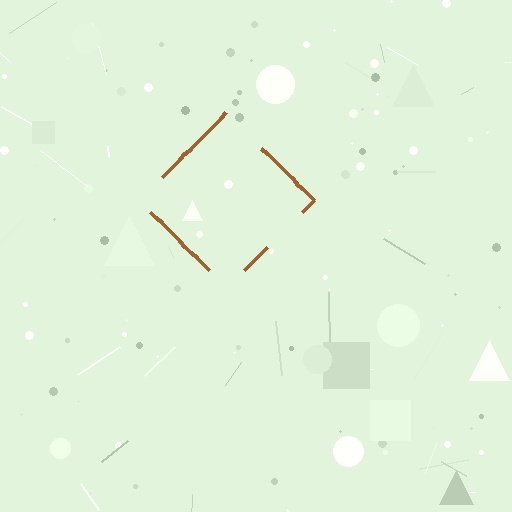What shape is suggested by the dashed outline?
The dashed outline suggests a diamond.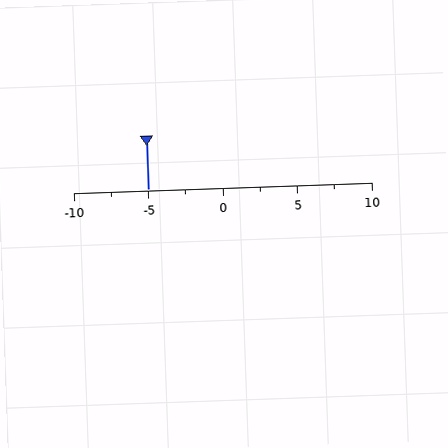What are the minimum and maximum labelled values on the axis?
The axis runs from -10 to 10.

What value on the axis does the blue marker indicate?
The marker indicates approximately -5.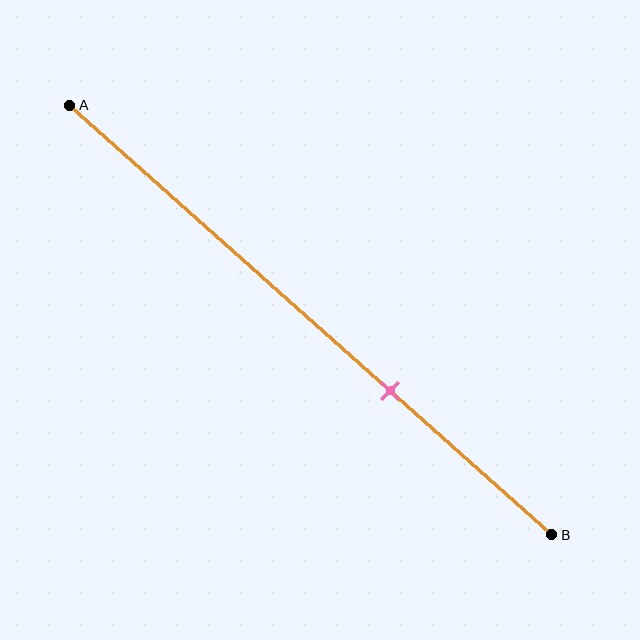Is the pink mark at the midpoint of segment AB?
No, the mark is at about 65% from A, not at the 50% midpoint.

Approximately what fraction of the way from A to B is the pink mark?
The pink mark is approximately 65% of the way from A to B.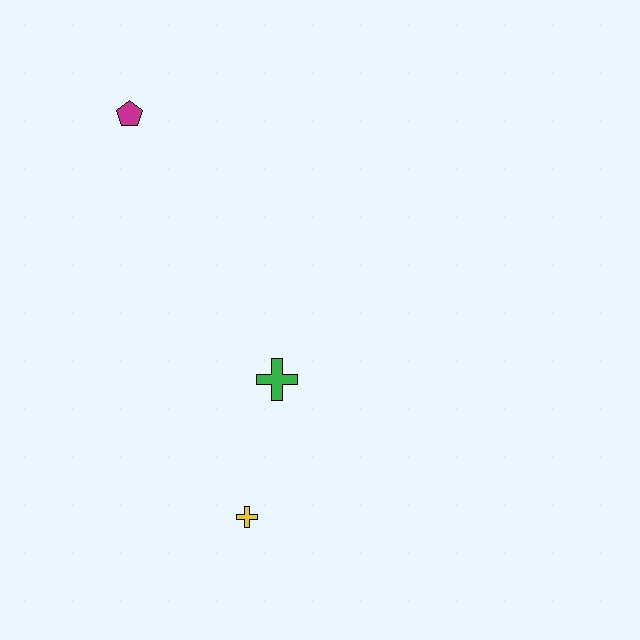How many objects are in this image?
There are 3 objects.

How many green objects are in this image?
There is 1 green object.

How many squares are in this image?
There are no squares.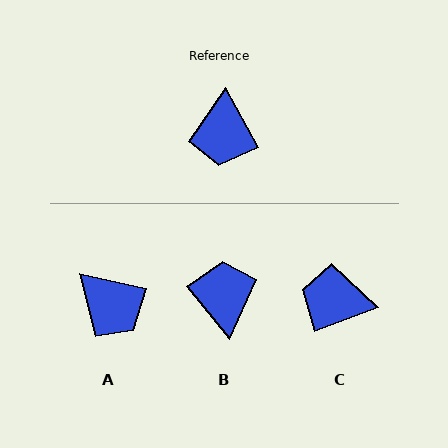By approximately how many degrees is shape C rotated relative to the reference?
Approximately 99 degrees clockwise.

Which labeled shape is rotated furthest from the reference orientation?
B, about 170 degrees away.